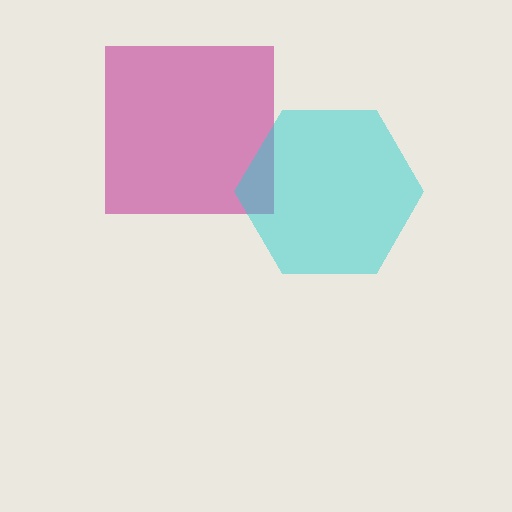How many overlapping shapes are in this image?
There are 2 overlapping shapes in the image.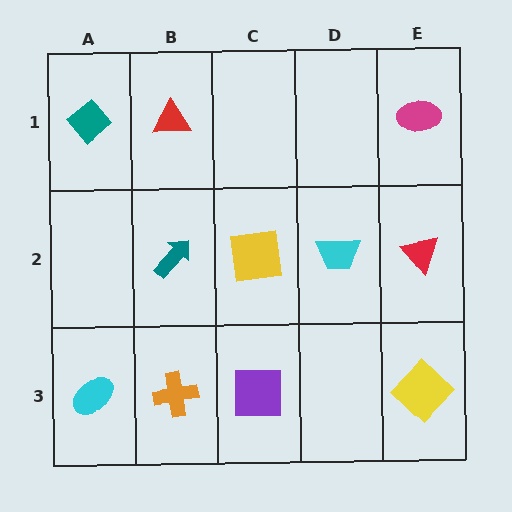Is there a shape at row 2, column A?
No, that cell is empty.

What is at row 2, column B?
A teal arrow.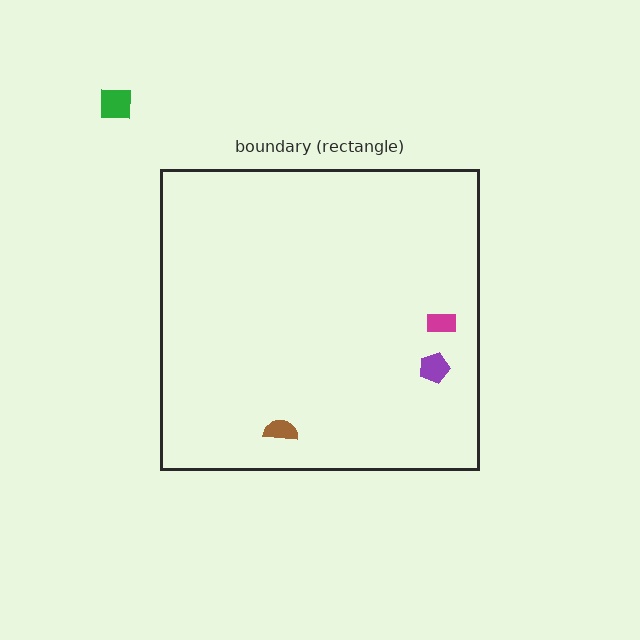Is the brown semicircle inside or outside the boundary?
Inside.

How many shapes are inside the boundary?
3 inside, 1 outside.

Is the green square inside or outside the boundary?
Outside.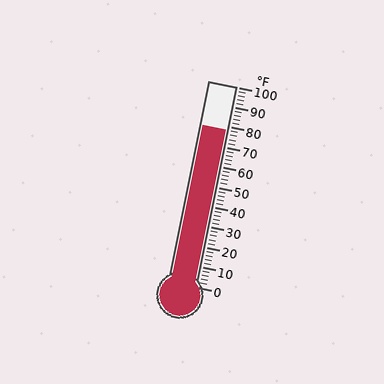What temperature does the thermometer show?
The thermometer shows approximately 78°F.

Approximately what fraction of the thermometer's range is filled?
The thermometer is filled to approximately 80% of its range.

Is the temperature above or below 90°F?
The temperature is below 90°F.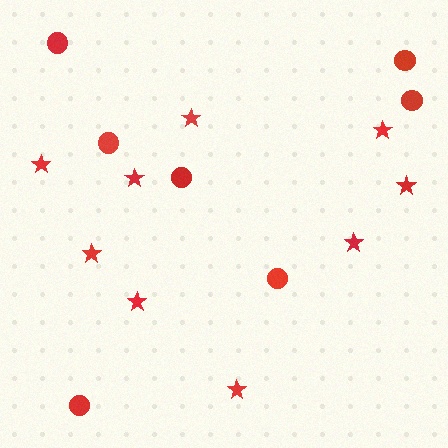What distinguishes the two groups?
There are 2 groups: one group of circles (7) and one group of stars (9).